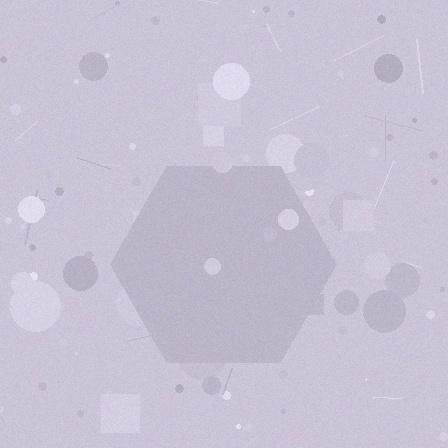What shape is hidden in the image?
A hexagon is hidden in the image.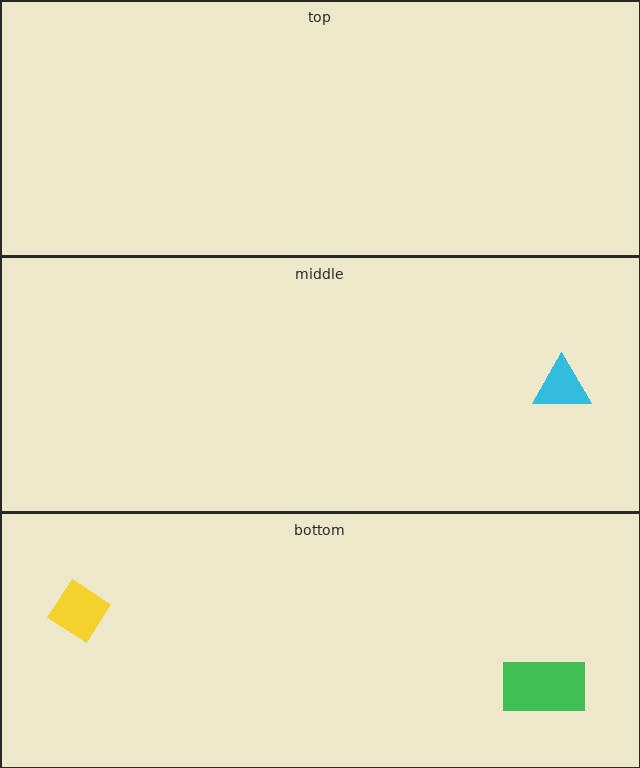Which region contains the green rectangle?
The bottom region.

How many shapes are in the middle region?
1.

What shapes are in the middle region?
The cyan triangle.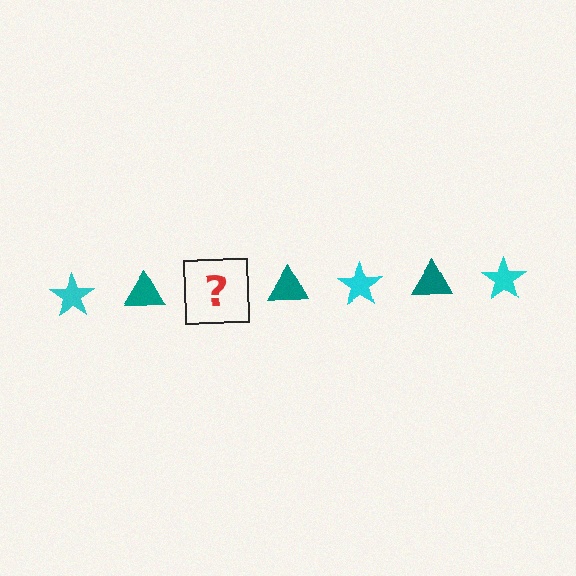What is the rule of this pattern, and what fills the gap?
The rule is that the pattern alternates between cyan star and teal triangle. The gap should be filled with a cyan star.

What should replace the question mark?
The question mark should be replaced with a cyan star.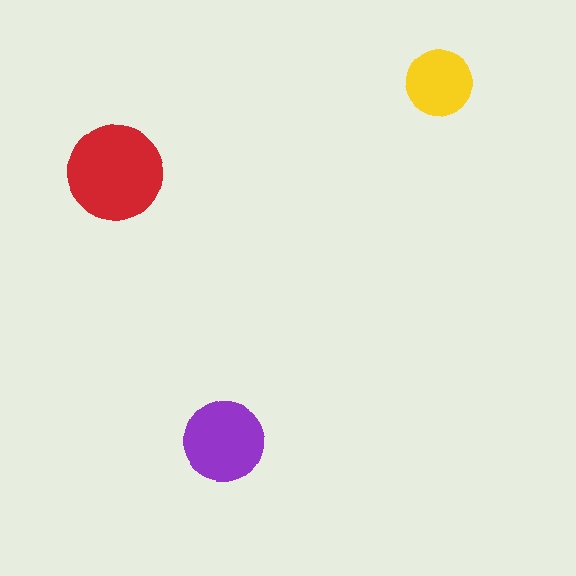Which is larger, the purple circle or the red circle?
The red one.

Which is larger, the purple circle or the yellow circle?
The purple one.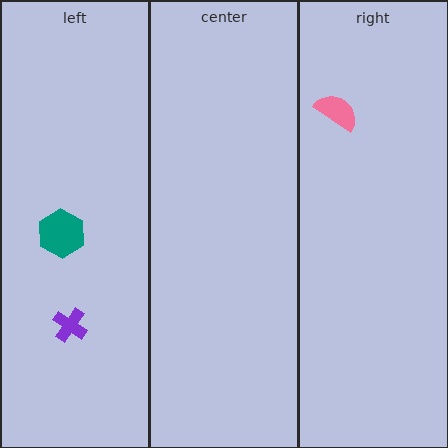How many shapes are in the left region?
2.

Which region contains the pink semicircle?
The right region.